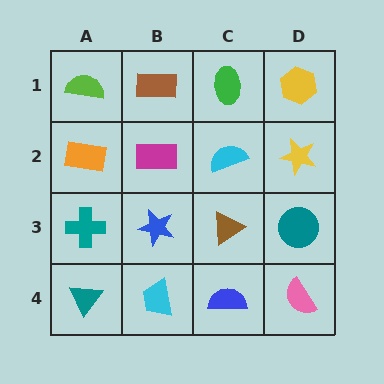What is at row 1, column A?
A lime semicircle.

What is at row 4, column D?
A pink semicircle.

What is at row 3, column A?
A teal cross.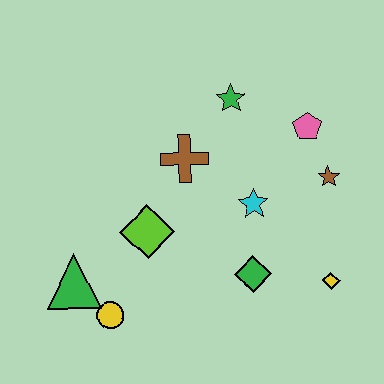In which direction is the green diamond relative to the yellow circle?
The green diamond is to the right of the yellow circle.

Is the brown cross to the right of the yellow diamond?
No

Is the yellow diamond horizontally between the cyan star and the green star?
No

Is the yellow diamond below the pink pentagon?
Yes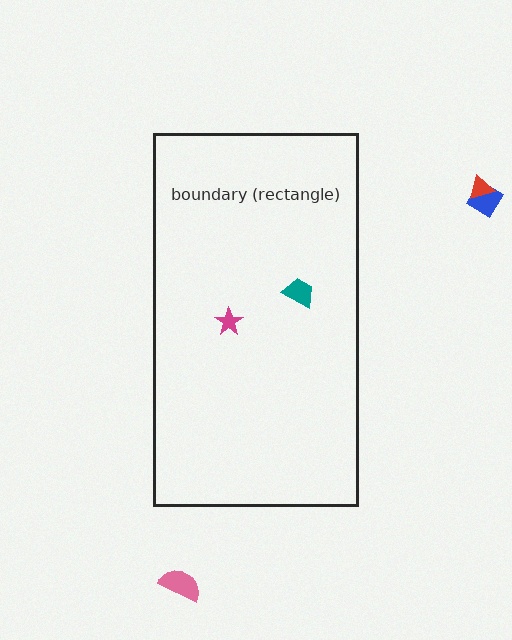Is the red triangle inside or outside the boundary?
Outside.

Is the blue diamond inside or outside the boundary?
Outside.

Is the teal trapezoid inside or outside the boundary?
Inside.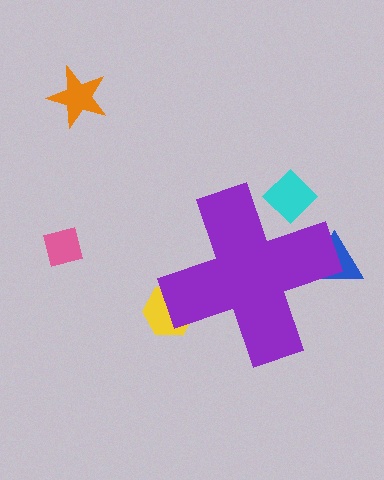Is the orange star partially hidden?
No, the orange star is fully visible.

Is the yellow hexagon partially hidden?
Yes, the yellow hexagon is partially hidden behind the purple cross.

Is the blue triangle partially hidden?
Yes, the blue triangle is partially hidden behind the purple cross.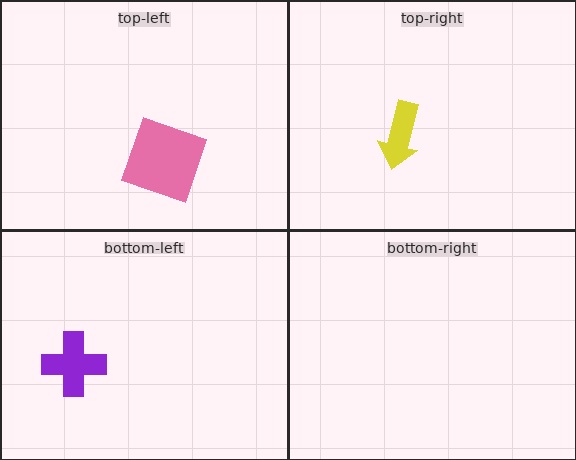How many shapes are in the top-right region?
1.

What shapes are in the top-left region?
The pink square.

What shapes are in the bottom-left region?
The purple cross.